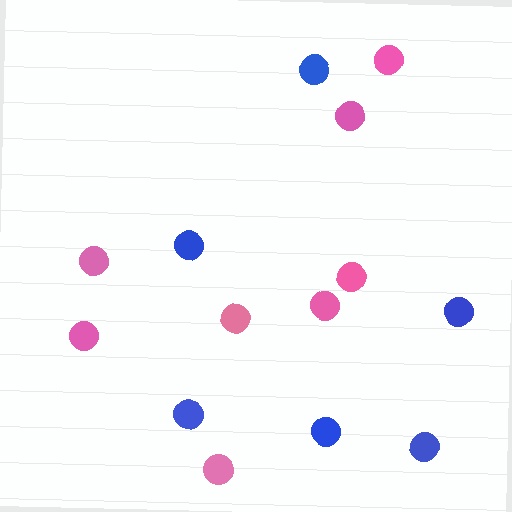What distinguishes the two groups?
There are 2 groups: one group of pink circles (8) and one group of blue circles (6).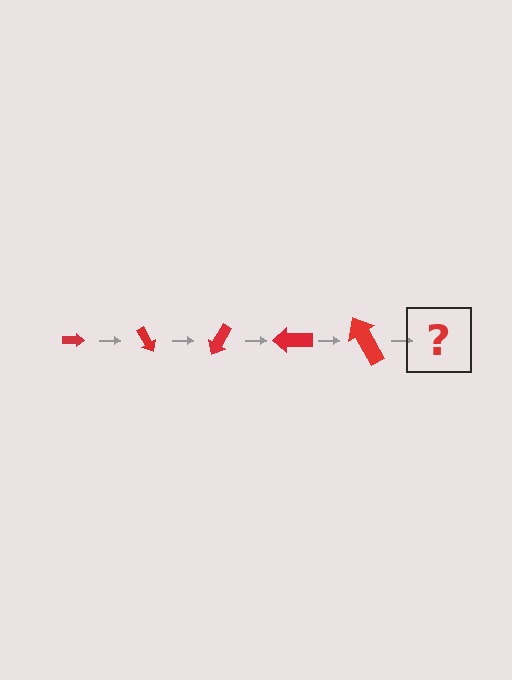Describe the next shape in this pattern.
It should be an arrow, larger than the previous one and rotated 300 degrees from the start.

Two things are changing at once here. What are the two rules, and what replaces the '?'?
The two rules are that the arrow grows larger each step and it rotates 60 degrees each step. The '?' should be an arrow, larger than the previous one and rotated 300 degrees from the start.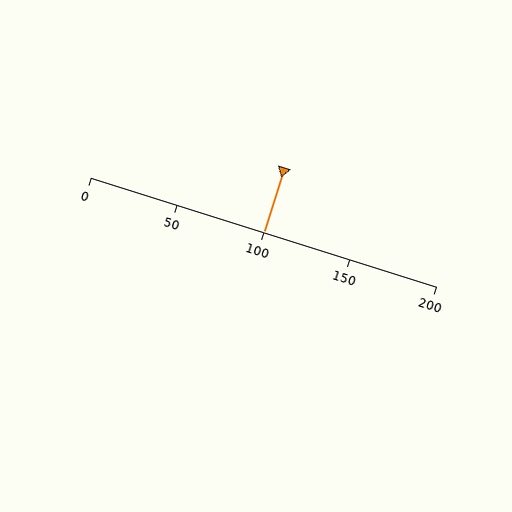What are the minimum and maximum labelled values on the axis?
The axis runs from 0 to 200.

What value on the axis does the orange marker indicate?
The marker indicates approximately 100.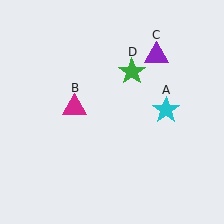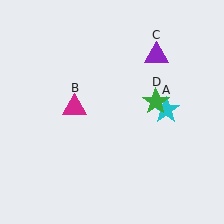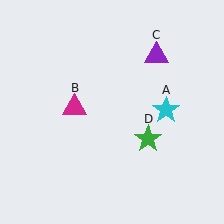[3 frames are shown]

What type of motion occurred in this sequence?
The green star (object D) rotated clockwise around the center of the scene.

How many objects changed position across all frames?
1 object changed position: green star (object D).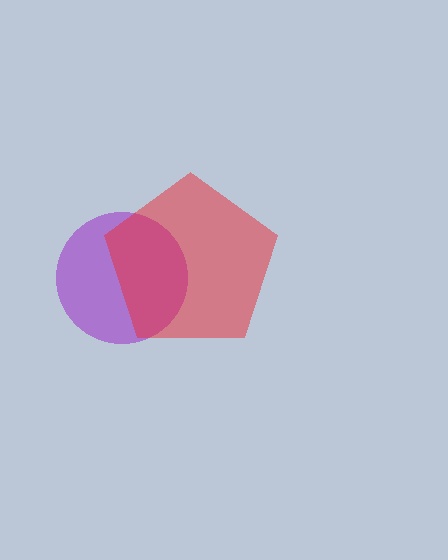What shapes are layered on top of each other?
The layered shapes are: a purple circle, a red pentagon.